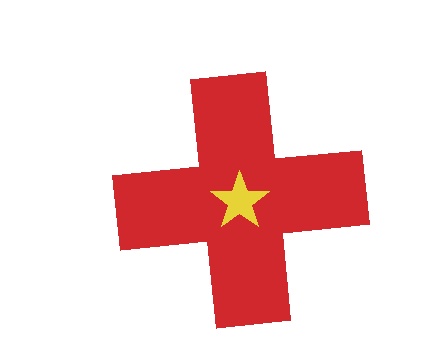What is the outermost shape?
The red cross.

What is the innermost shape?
The yellow star.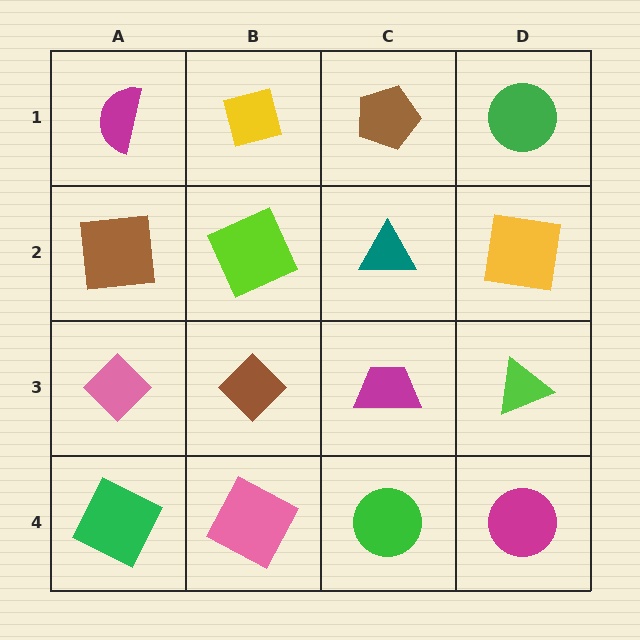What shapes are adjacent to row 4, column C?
A magenta trapezoid (row 3, column C), a pink square (row 4, column B), a magenta circle (row 4, column D).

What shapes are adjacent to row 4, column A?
A pink diamond (row 3, column A), a pink square (row 4, column B).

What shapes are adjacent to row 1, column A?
A brown square (row 2, column A), a yellow square (row 1, column B).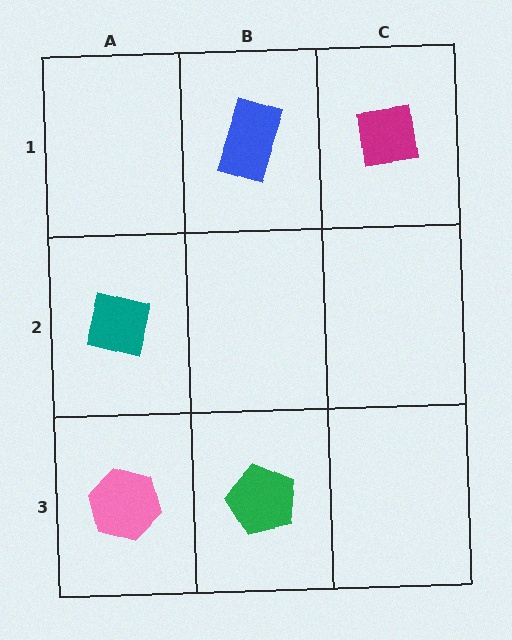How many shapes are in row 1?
2 shapes.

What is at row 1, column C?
A magenta square.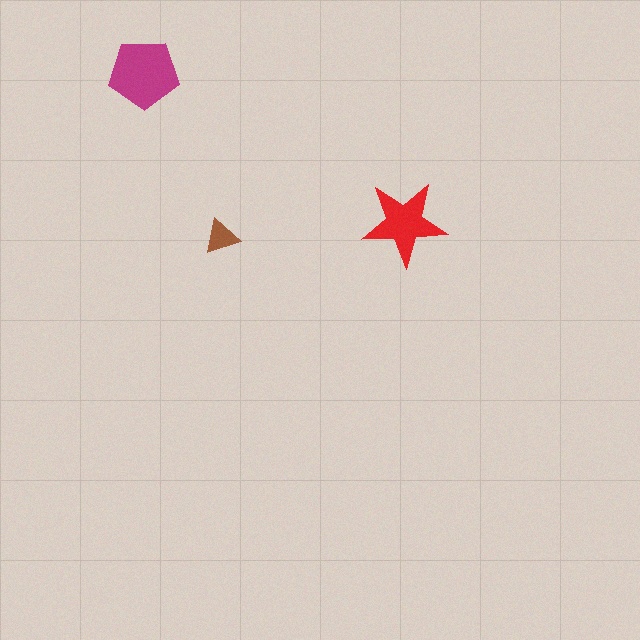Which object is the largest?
The magenta pentagon.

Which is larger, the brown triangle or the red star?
The red star.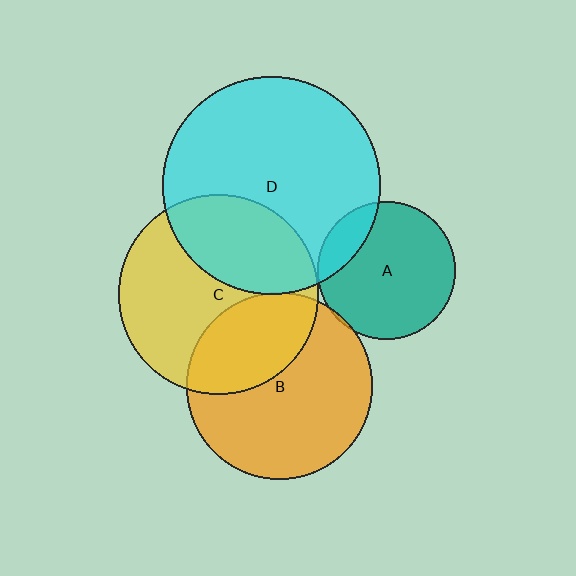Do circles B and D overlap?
Yes.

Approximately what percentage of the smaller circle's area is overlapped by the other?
Approximately 5%.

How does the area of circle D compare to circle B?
Approximately 1.4 times.